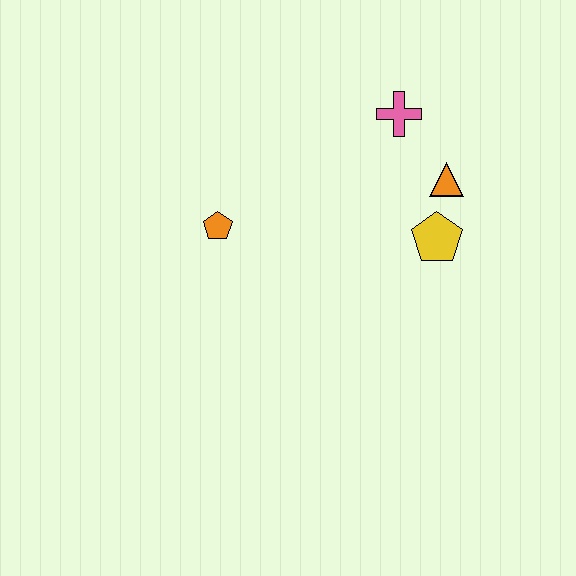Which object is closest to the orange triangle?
The yellow pentagon is closest to the orange triangle.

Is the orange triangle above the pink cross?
No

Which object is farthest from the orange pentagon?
The orange triangle is farthest from the orange pentagon.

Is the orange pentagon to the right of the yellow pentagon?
No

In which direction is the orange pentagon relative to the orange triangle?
The orange pentagon is to the left of the orange triangle.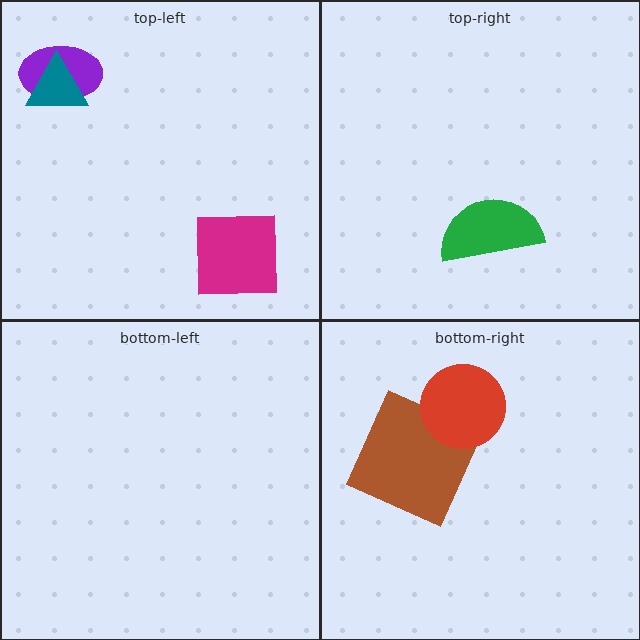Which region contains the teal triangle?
The top-left region.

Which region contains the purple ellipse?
The top-left region.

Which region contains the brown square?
The bottom-right region.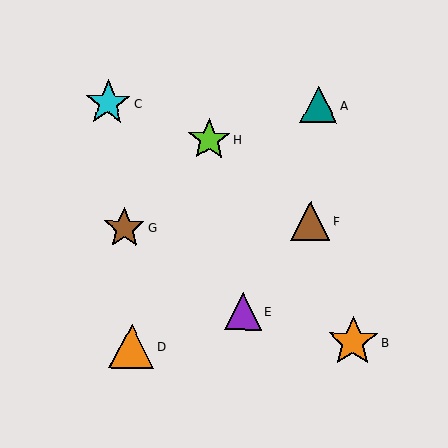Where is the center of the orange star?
The center of the orange star is at (353, 342).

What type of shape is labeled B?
Shape B is an orange star.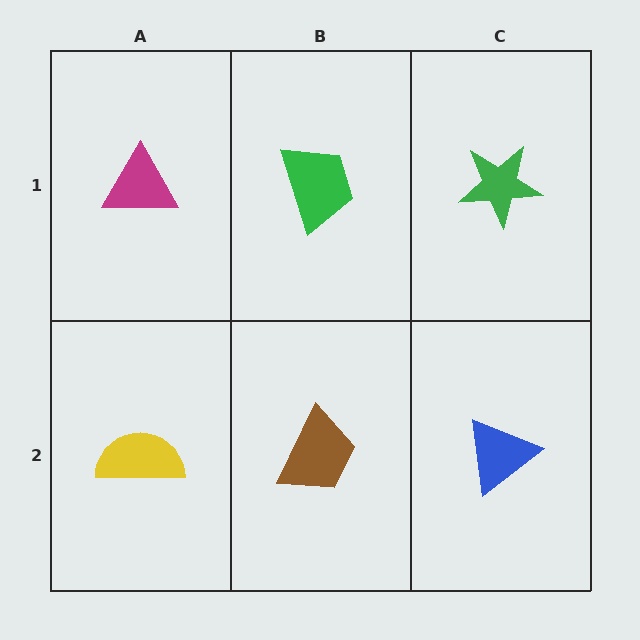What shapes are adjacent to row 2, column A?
A magenta triangle (row 1, column A), a brown trapezoid (row 2, column B).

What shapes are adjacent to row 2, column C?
A green star (row 1, column C), a brown trapezoid (row 2, column B).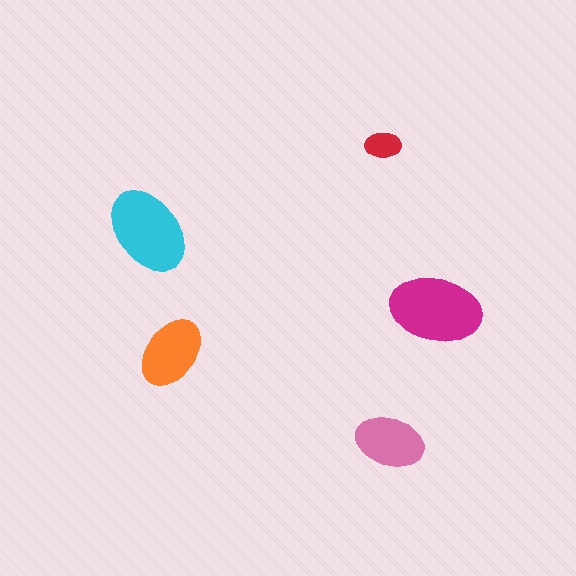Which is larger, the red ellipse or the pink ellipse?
The pink one.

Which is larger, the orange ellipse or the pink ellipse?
The orange one.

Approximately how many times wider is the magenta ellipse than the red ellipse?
About 2.5 times wider.